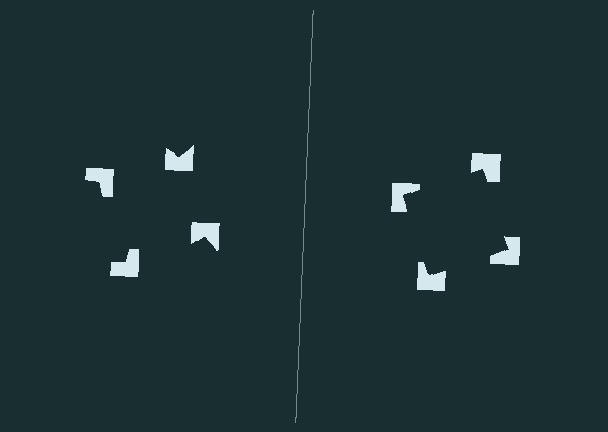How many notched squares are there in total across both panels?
8 — 4 on each side.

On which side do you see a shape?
An illusory square appears on the right side. On the left side the wedge cuts are rotated, so no coherent shape forms.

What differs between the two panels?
The notched squares are positioned identically on both sides; only the wedge orientations differ. On the right they align to a square; on the left they are misaligned.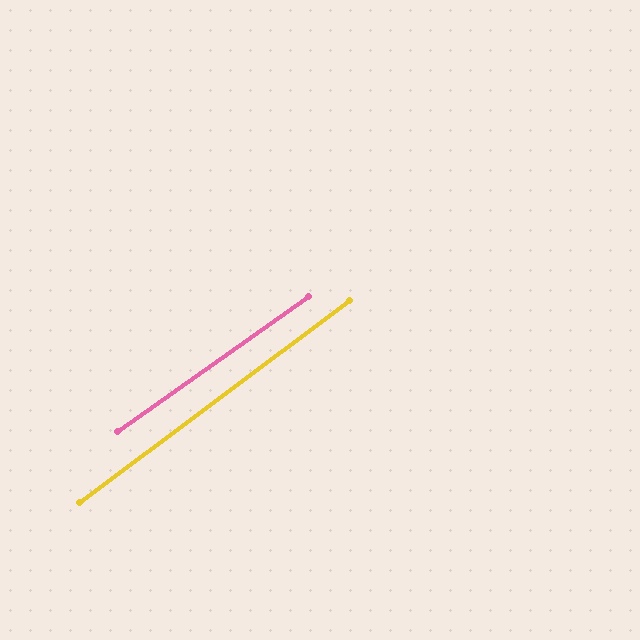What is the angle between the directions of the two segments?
Approximately 2 degrees.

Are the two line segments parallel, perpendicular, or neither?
Parallel — their directions differ by only 1.6°.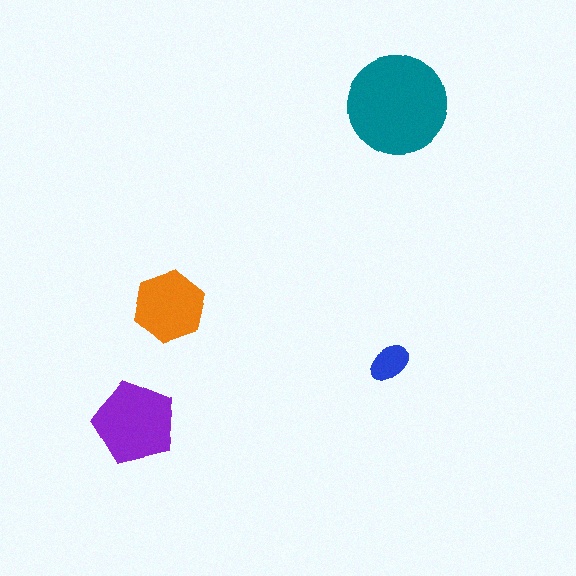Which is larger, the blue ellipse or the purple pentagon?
The purple pentagon.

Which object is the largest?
The teal circle.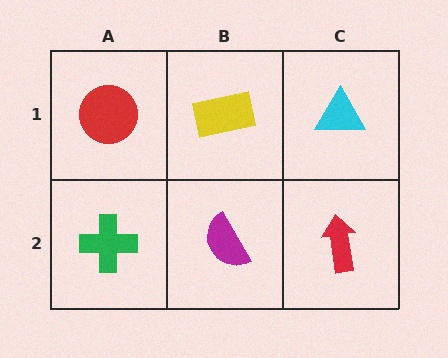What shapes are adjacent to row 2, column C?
A cyan triangle (row 1, column C), a magenta semicircle (row 2, column B).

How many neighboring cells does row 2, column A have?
2.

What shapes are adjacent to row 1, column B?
A magenta semicircle (row 2, column B), a red circle (row 1, column A), a cyan triangle (row 1, column C).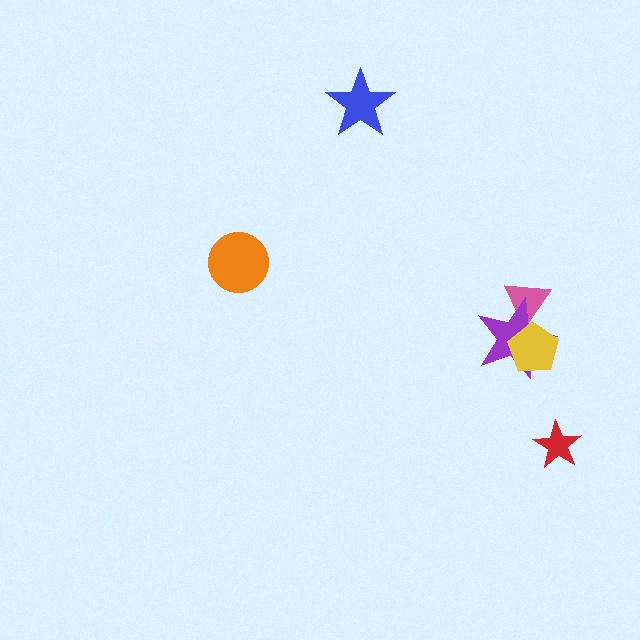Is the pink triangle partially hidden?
Yes, it is partially covered by another shape.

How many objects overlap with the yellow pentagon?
2 objects overlap with the yellow pentagon.